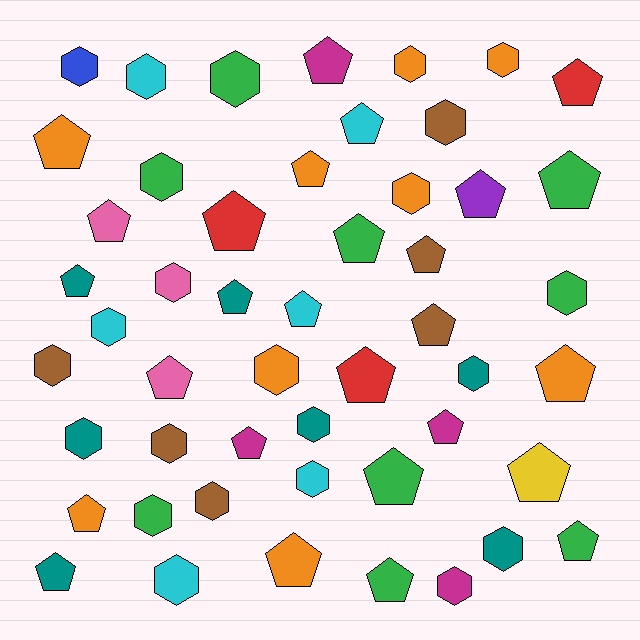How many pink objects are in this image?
There are 3 pink objects.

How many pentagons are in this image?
There are 27 pentagons.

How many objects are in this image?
There are 50 objects.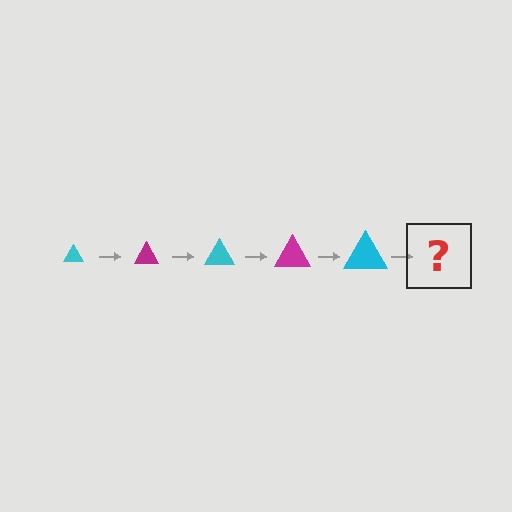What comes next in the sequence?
The next element should be a magenta triangle, larger than the previous one.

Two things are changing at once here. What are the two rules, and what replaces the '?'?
The two rules are that the triangle grows larger each step and the color cycles through cyan and magenta. The '?' should be a magenta triangle, larger than the previous one.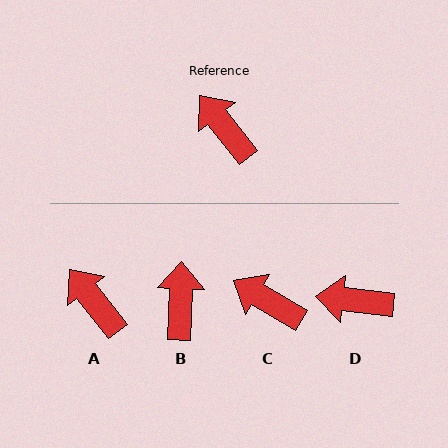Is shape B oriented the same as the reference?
No, it is off by about 40 degrees.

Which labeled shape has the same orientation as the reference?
A.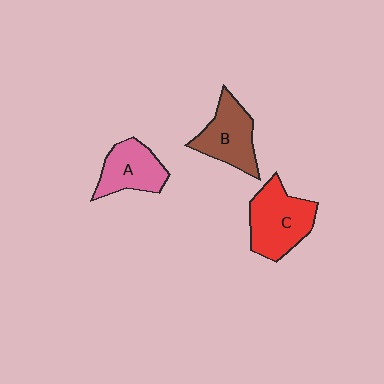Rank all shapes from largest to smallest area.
From largest to smallest: C (red), B (brown), A (pink).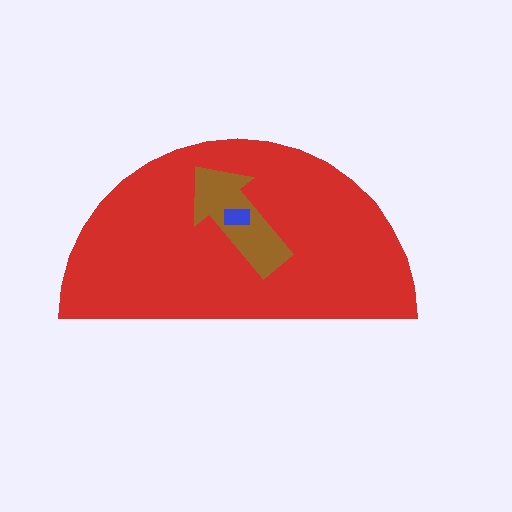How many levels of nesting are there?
3.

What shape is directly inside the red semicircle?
The brown arrow.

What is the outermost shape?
The red semicircle.